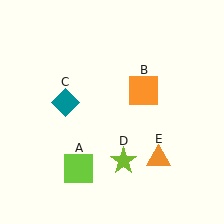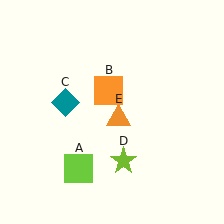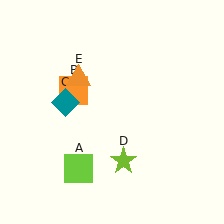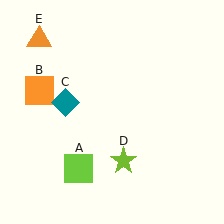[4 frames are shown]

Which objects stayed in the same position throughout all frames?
Lime square (object A) and teal diamond (object C) and lime star (object D) remained stationary.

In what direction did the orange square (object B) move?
The orange square (object B) moved left.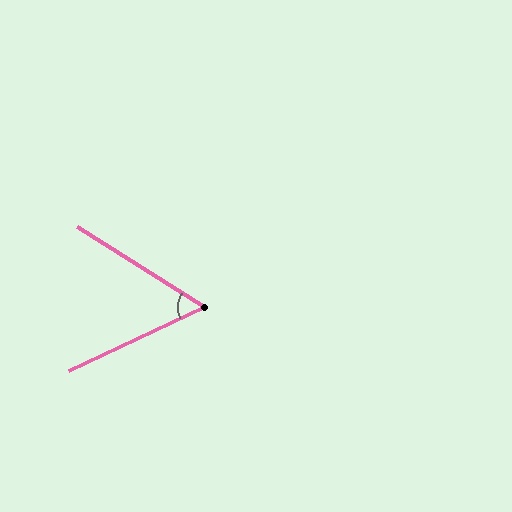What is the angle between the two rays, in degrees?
Approximately 57 degrees.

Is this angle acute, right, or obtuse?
It is acute.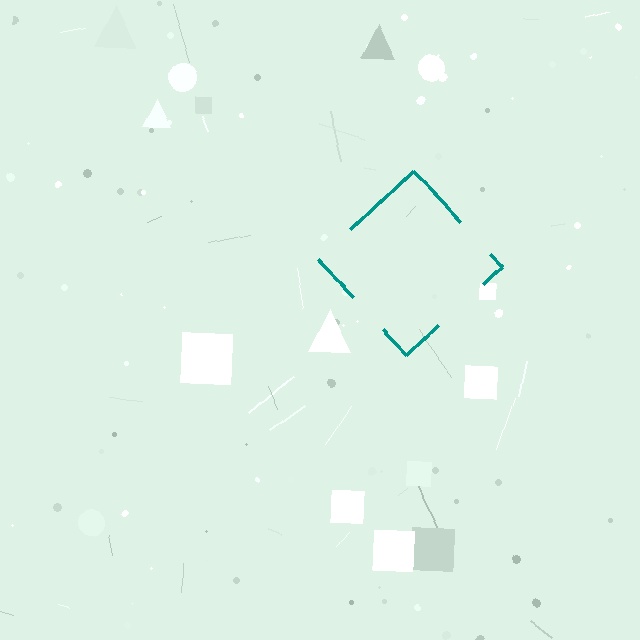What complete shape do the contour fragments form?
The contour fragments form a diamond.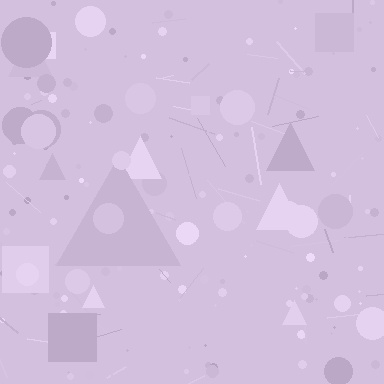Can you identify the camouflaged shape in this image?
The camouflaged shape is a triangle.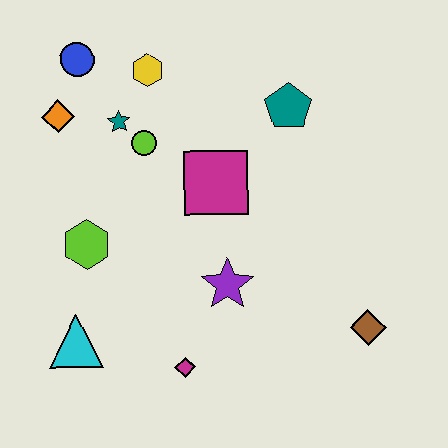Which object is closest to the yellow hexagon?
The teal star is closest to the yellow hexagon.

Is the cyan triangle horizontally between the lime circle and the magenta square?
No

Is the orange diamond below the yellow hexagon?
Yes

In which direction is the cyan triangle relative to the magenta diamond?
The cyan triangle is to the left of the magenta diamond.